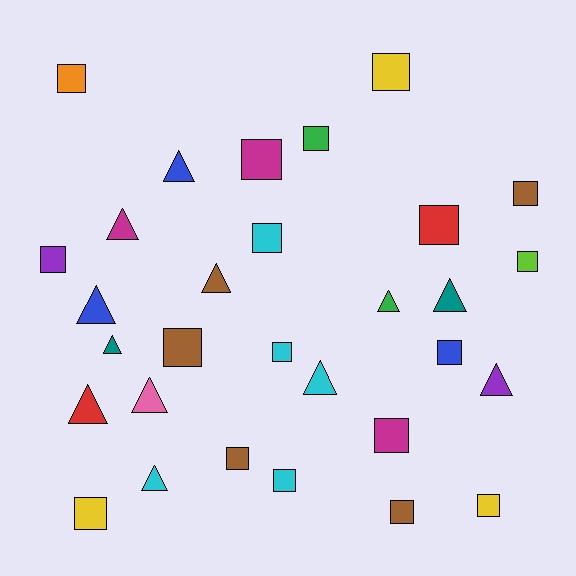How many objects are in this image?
There are 30 objects.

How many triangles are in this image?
There are 12 triangles.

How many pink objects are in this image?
There is 1 pink object.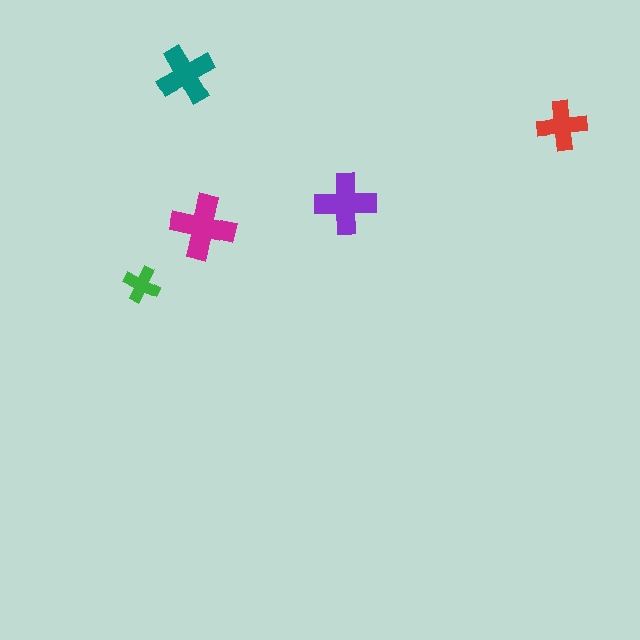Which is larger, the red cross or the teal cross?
The teal one.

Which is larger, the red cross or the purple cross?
The purple one.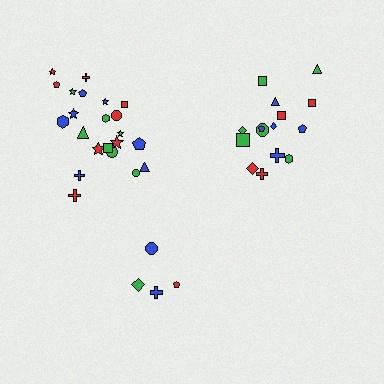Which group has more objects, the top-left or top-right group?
The top-left group.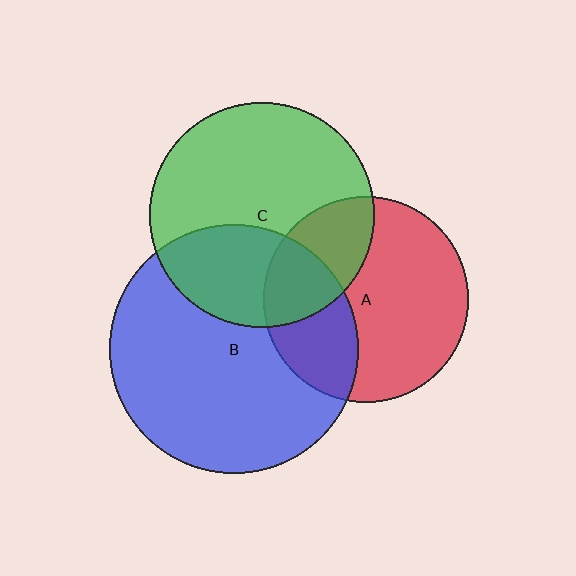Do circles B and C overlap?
Yes.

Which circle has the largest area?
Circle B (blue).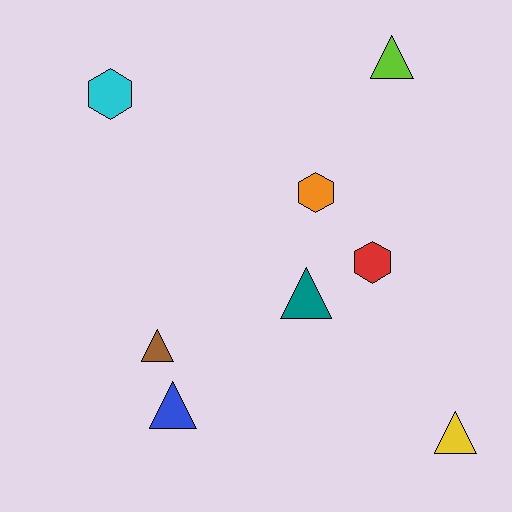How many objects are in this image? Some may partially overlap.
There are 8 objects.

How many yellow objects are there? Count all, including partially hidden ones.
There is 1 yellow object.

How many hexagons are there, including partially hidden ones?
There are 3 hexagons.